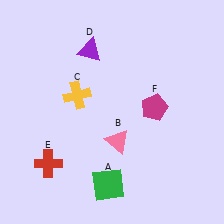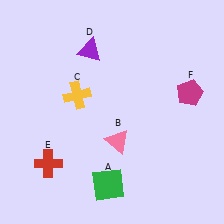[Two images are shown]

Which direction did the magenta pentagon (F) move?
The magenta pentagon (F) moved right.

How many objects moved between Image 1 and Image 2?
1 object moved between the two images.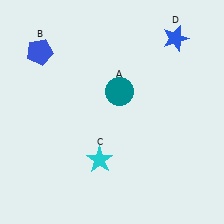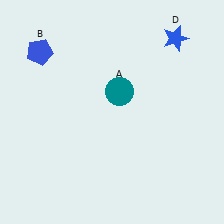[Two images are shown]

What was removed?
The cyan star (C) was removed in Image 2.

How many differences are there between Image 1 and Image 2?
There is 1 difference between the two images.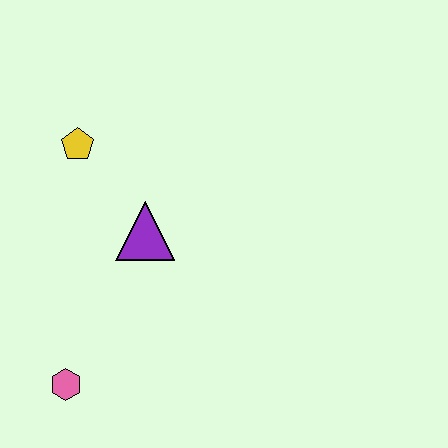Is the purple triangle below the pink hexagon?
No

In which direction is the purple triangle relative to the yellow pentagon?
The purple triangle is below the yellow pentagon.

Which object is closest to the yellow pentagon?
The purple triangle is closest to the yellow pentagon.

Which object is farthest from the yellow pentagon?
The pink hexagon is farthest from the yellow pentagon.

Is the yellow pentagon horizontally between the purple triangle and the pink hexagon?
Yes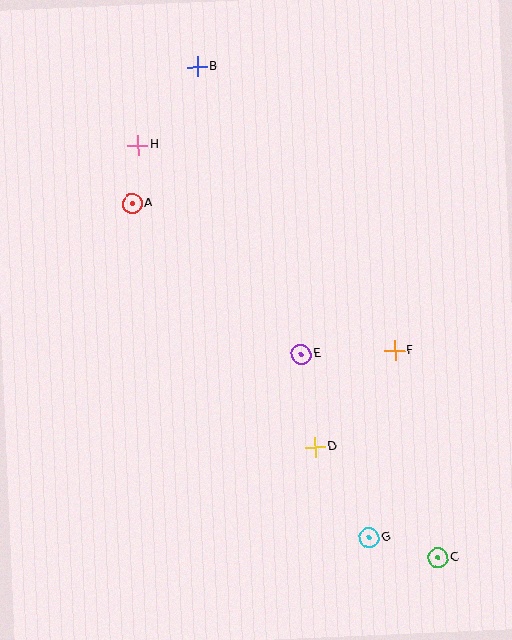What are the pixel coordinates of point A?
Point A is at (132, 204).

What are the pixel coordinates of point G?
Point G is at (369, 538).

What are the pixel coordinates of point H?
Point H is at (138, 145).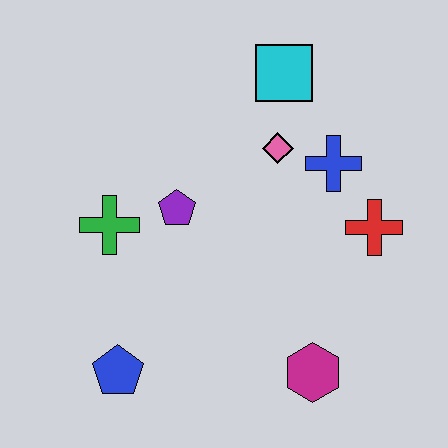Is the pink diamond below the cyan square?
Yes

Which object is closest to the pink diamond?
The blue cross is closest to the pink diamond.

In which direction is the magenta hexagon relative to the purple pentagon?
The magenta hexagon is below the purple pentagon.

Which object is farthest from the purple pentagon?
The magenta hexagon is farthest from the purple pentagon.